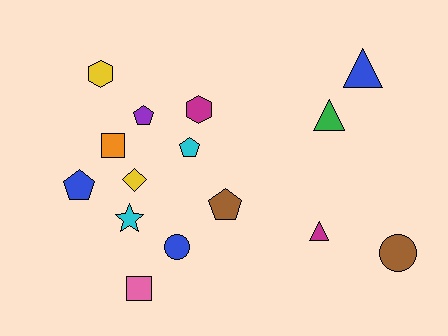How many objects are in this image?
There are 15 objects.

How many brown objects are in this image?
There are 2 brown objects.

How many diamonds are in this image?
There is 1 diamond.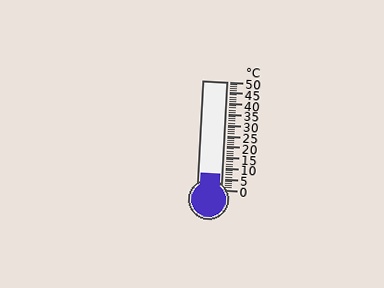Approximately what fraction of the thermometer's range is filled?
The thermometer is filled to approximately 15% of its range.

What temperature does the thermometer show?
The thermometer shows approximately 7°C.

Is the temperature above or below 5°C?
The temperature is above 5°C.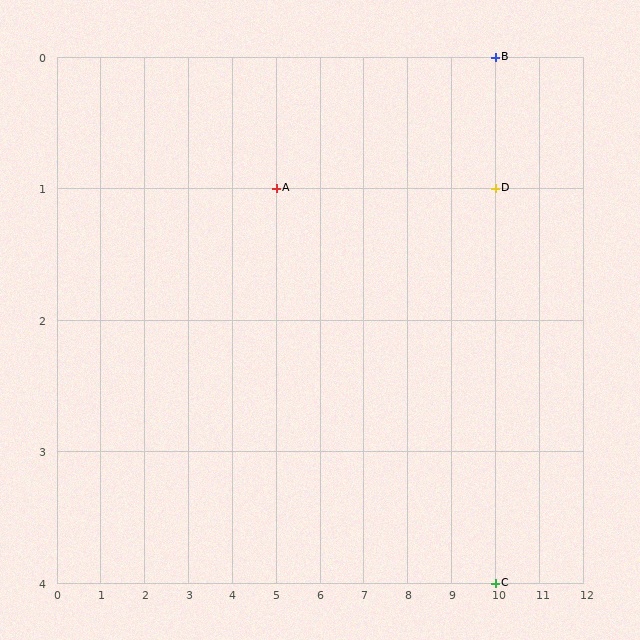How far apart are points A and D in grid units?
Points A and D are 5 columns apart.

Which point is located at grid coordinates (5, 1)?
Point A is at (5, 1).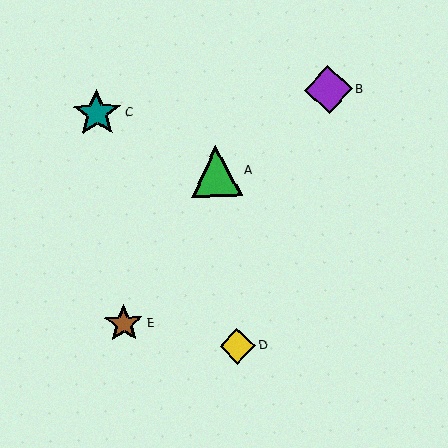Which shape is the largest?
The green triangle (labeled A) is the largest.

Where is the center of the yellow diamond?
The center of the yellow diamond is at (237, 346).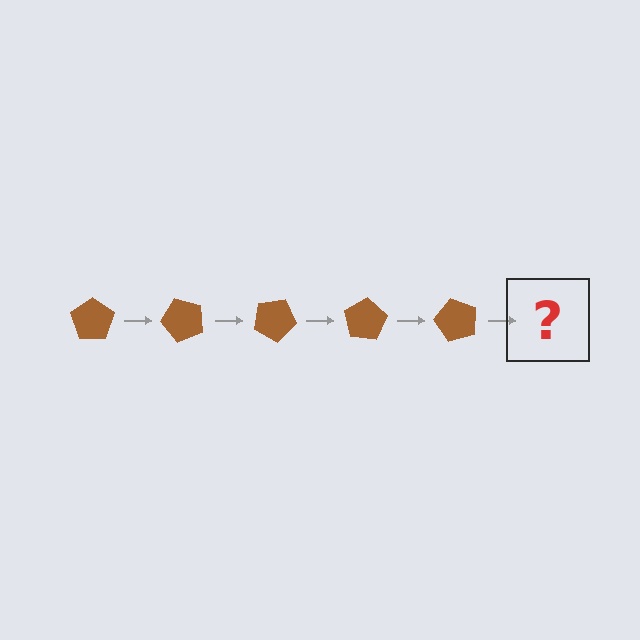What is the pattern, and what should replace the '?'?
The pattern is that the pentagon rotates 50 degrees each step. The '?' should be a brown pentagon rotated 250 degrees.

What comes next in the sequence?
The next element should be a brown pentagon rotated 250 degrees.